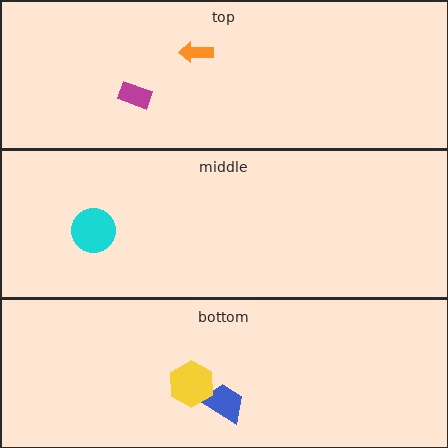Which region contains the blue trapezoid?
The bottom region.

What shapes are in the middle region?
The cyan circle.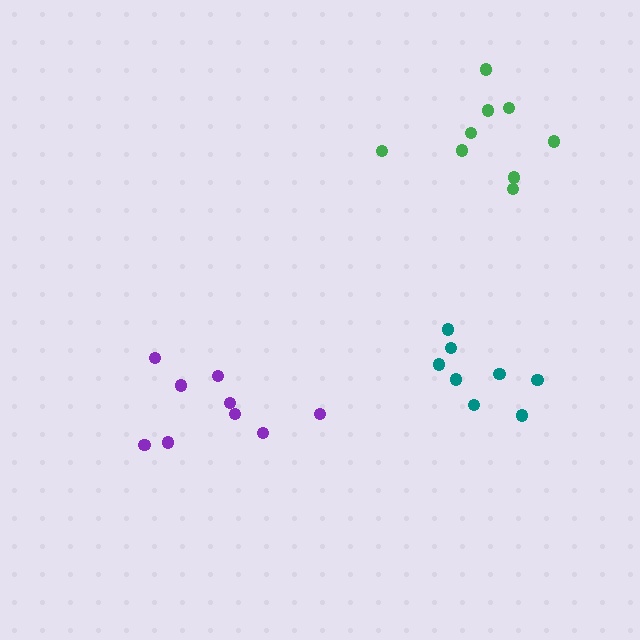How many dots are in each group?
Group 1: 9 dots, Group 2: 8 dots, Group 3: 9 dots (26 total).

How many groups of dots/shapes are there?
There are 3 groups.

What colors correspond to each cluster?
The clusters are colored: purple, teal, green.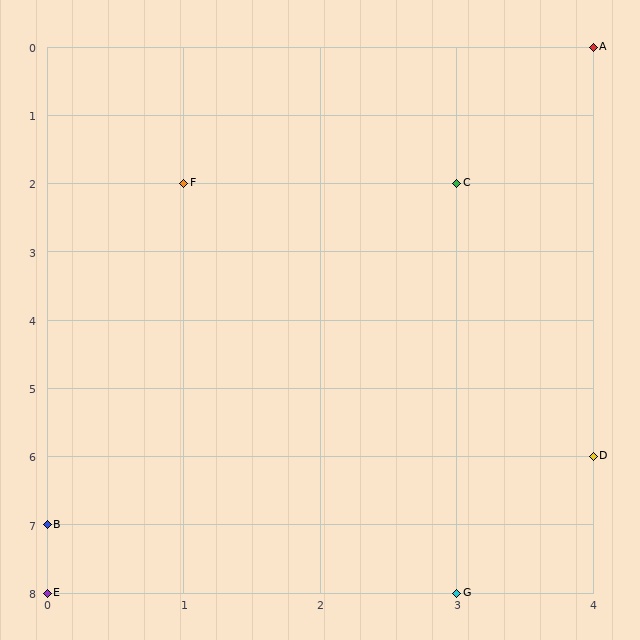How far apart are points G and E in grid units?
Points G and E are 3 columns apart.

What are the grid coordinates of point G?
Point G is at grid coordinates (3, 8).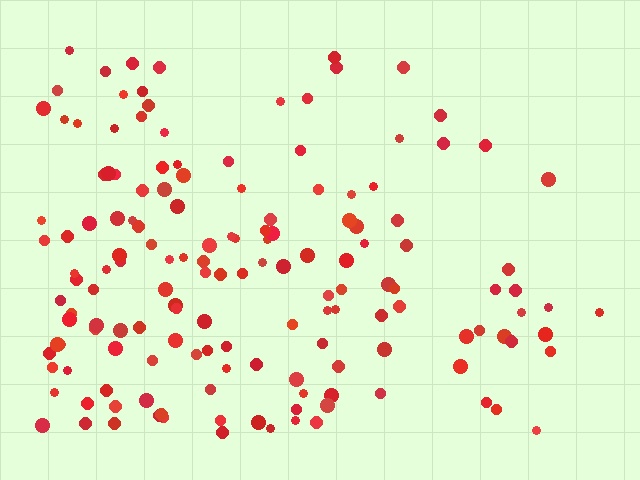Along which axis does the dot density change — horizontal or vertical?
Horizontal.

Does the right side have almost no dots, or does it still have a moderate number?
Still a moderate number, just noticeably fewer than the left.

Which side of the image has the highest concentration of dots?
The left.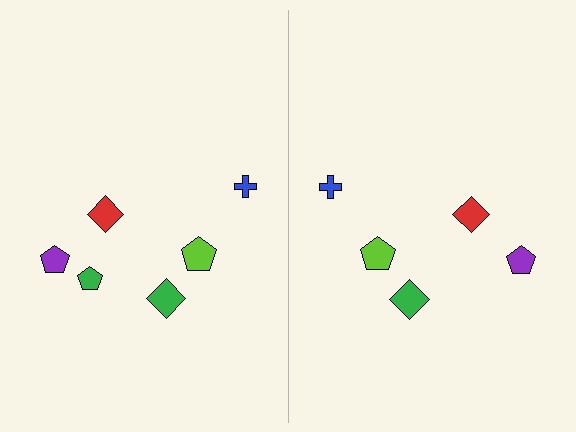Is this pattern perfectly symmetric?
No, the pattern is not perfectly symmetric. A green pentagon is missing from the right side.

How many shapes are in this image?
There are 11 shapes in this image.